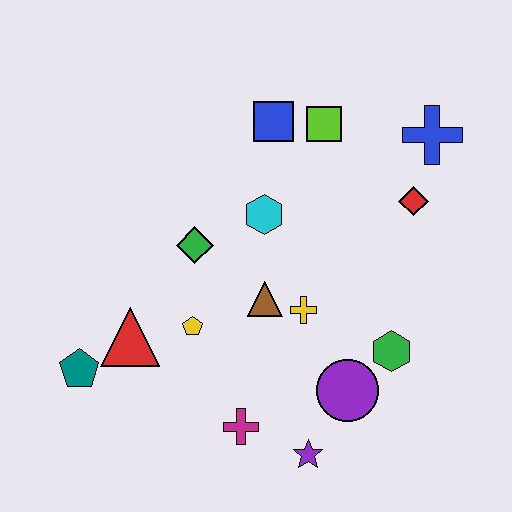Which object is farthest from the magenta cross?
The blue cross is farthest from the magenta cross.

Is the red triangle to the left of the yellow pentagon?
Yes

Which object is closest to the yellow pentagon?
The red triangle is closest to the yellow pentagon.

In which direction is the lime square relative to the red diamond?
The lime square is to the left of the red diamond.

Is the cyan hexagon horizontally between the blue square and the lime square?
No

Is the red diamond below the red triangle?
No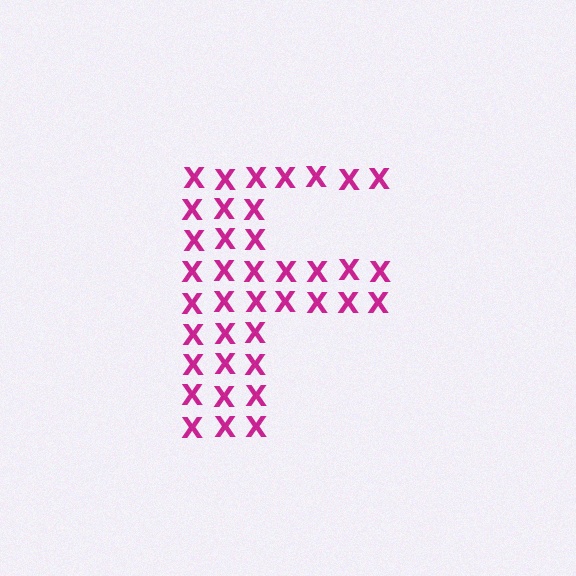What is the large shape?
The large shape is the letter F.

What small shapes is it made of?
It is made of small letter X's.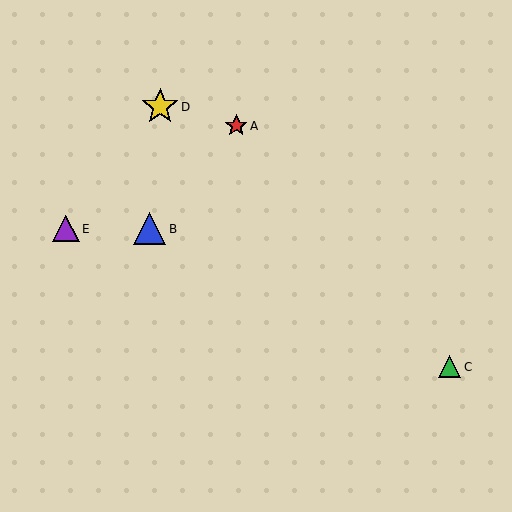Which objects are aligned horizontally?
Objects B, E are aligned horizontally.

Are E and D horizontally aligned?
No, E is at y≈229 and D is at y≈107.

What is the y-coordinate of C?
Object C is at y≈367.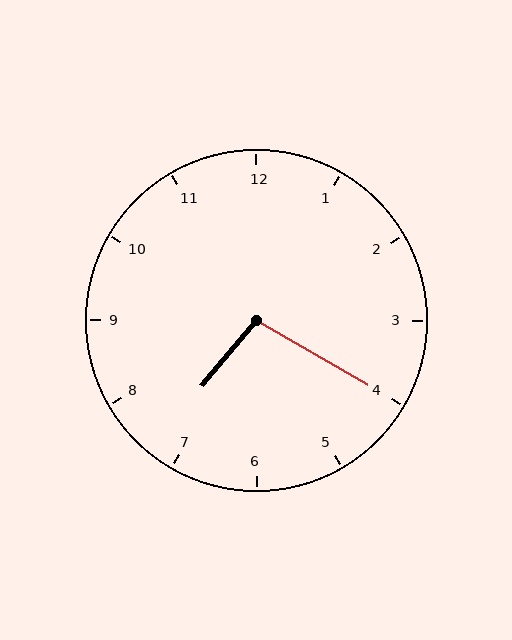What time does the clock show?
7:20.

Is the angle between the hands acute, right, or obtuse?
It is obtuse.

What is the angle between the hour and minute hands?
Approximately 100 degrees.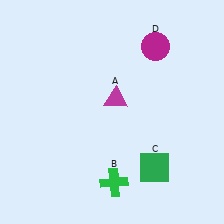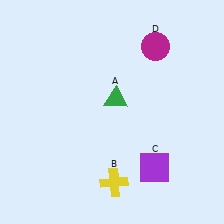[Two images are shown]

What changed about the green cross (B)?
In Image 1, B is green. In Image 2, it changed to yellow.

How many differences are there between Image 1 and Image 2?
There are 3 differences between the two images.